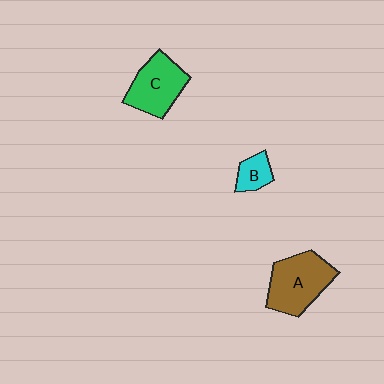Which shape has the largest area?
Shape A (brown).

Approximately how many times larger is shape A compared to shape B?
Approximately 2.7 times.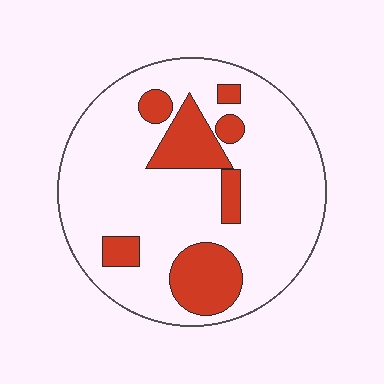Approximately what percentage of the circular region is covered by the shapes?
Approximately 20%.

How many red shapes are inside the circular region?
7.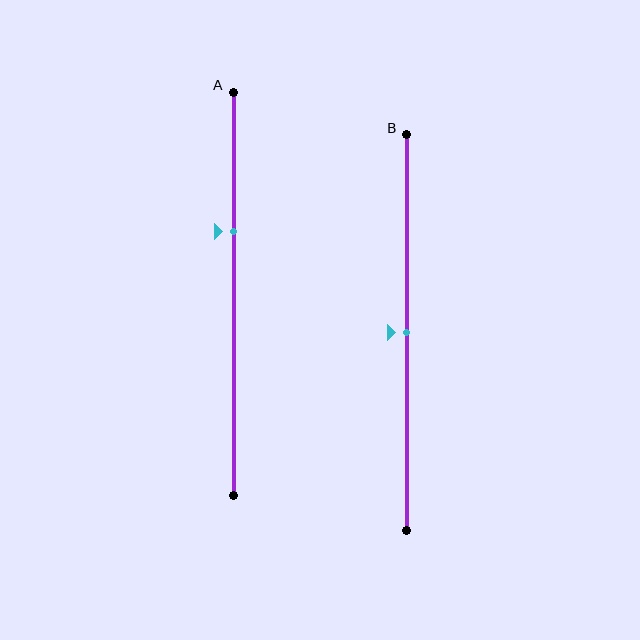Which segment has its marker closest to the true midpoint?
Segment B has its marker closest to the true midpoint.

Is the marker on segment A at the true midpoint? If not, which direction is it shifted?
No, the marker on segment A is shifted upward by about 15% of the segment length.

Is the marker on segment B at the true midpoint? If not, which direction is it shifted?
Yes, the marker on segment B is at the true midpoint.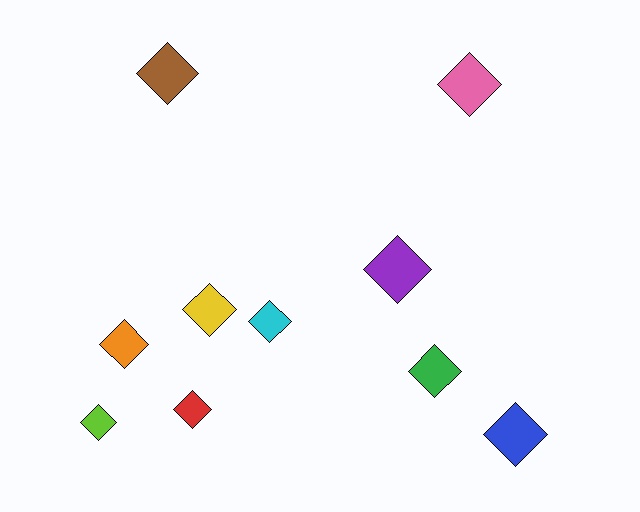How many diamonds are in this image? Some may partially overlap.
There are 10 diamonds.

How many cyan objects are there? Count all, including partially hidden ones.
There is 1 cyan object.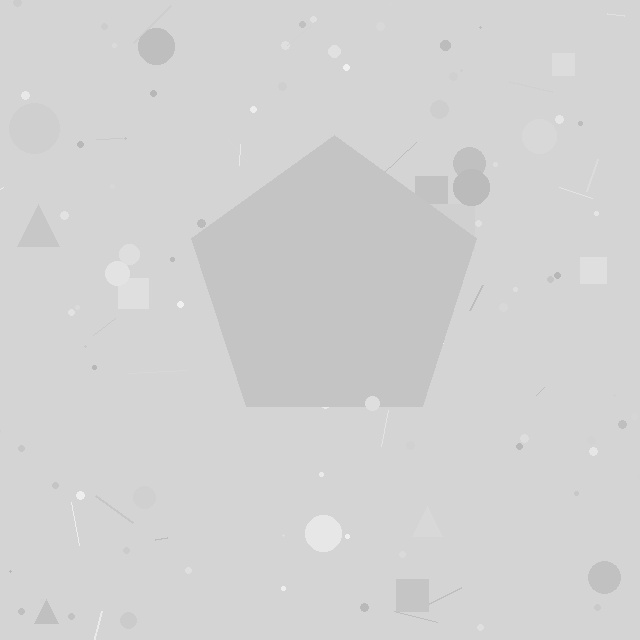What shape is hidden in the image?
A pentagon is hidden in the image.